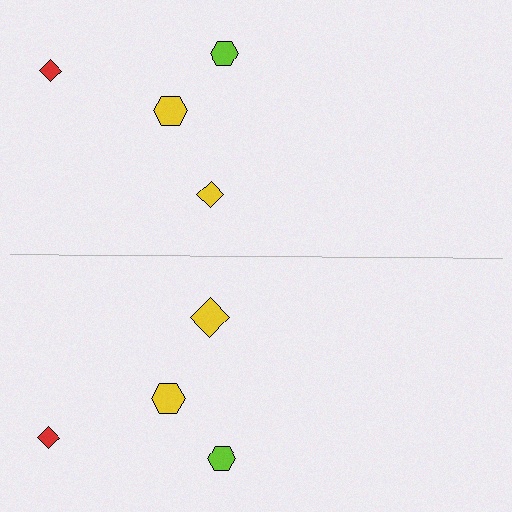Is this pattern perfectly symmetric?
No, the pattern is not perfectly symmetric. The yellow diamond on the bottom side has a different size than its mirror counterpart.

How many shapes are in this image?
There are 8 shapes in this image.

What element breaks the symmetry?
The yellow diamond on the bottom side has a different size than its mirror counterpart.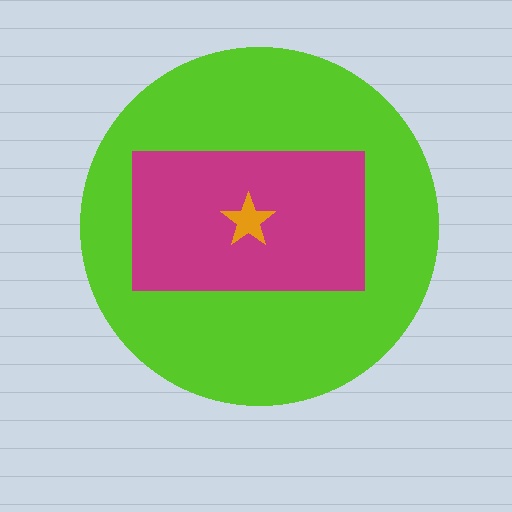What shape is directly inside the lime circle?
The magenta rectangle.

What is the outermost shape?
The lime circle.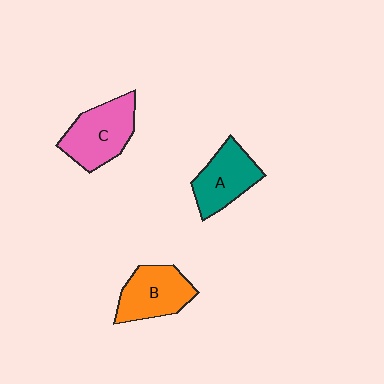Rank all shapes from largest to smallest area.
From largest to smallest: C (pink), B (orange), A (teal).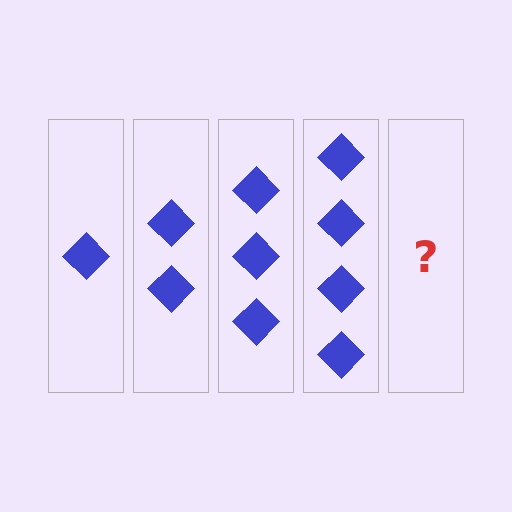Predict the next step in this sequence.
The next step is 5 diamonds.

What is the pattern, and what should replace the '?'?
The pattern is that each step adds one more diamond. The '?' should be 5 diamonds.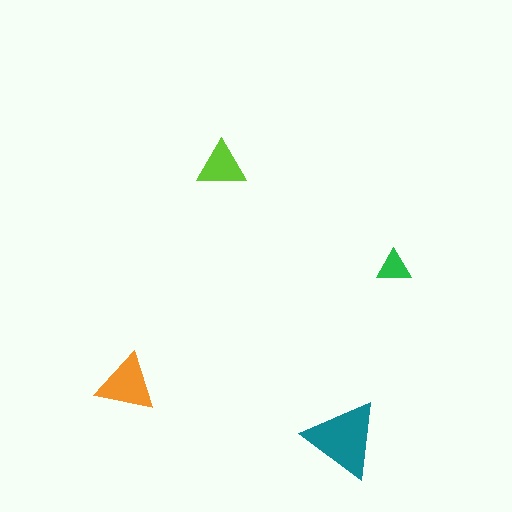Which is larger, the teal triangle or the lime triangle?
The teal one.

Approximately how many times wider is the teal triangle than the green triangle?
About 2 times wider.